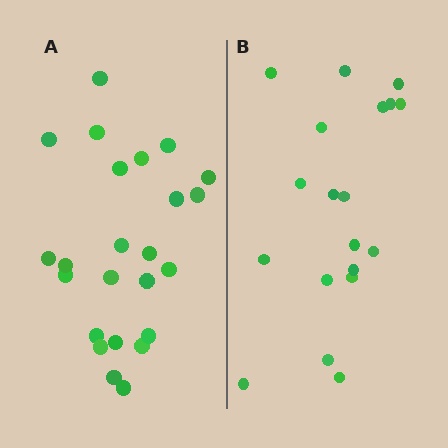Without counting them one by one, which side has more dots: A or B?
Region A (the left region) has more dots.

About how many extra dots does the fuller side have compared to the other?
Region A has about 5 more dots than region B.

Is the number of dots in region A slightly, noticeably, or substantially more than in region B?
Region A has noticeably more, but not dramatically so. The ratio is roughly 1.3 to 1.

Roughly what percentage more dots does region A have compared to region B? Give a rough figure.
About 25% more.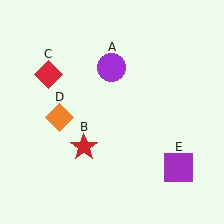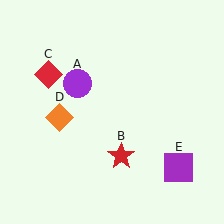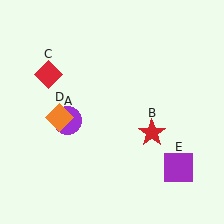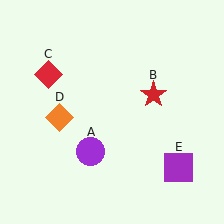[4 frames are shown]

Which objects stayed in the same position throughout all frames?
Red diamond (object C) and orange diamond (object D) and purple square (object E) remained stationary.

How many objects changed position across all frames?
2 objects changed position: purple circle (object A), red star (object B).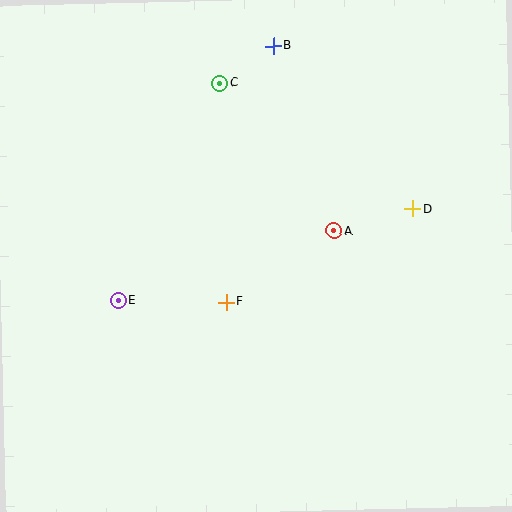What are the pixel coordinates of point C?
Point C is at (220, 83).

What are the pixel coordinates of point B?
Point B is at (273, 46).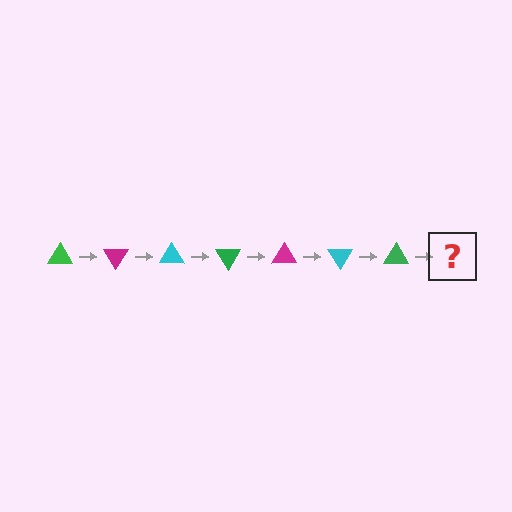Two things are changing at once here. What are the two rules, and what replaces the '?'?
The two rules are that it rotates 60 degrees each step and the color cycles through green, magenta, and cyan. The '?' should be a magenta triangle, rotated 420 degrees from the start.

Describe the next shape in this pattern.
It should be a magenta triangle, rotated 420 degrees from the start.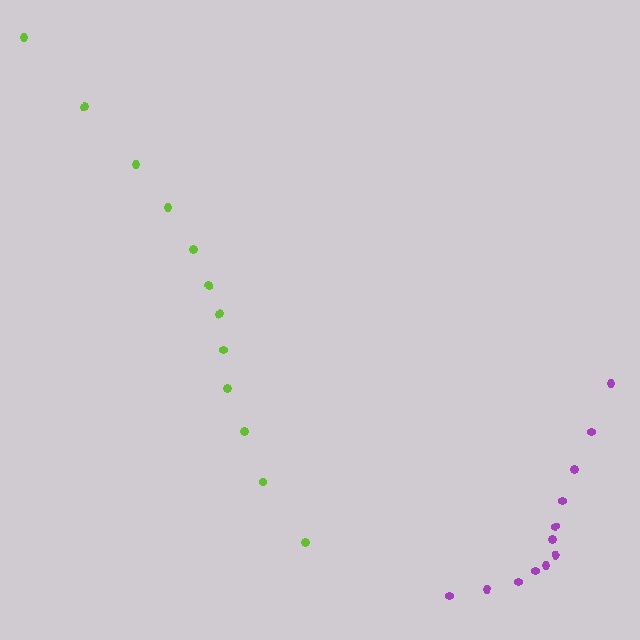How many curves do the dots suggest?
There are 2 distinct paths.